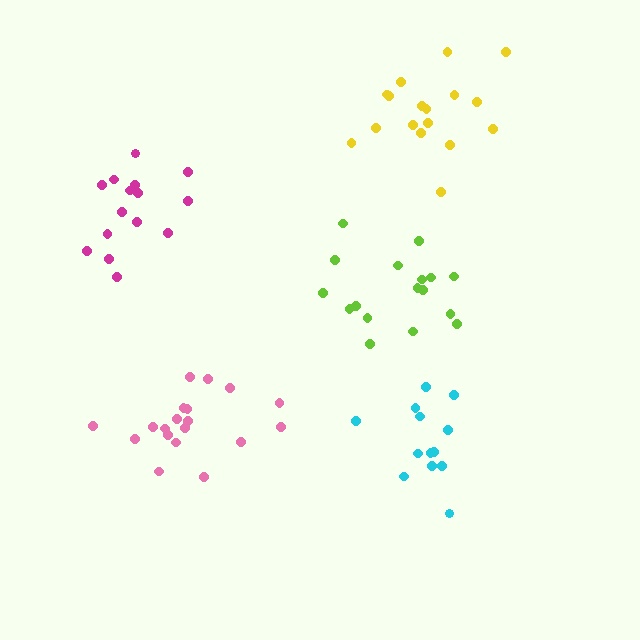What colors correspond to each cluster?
The clusters are colored: magenta, cyan, pink, lime, yellow.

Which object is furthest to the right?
The yellow cluster is rightmost.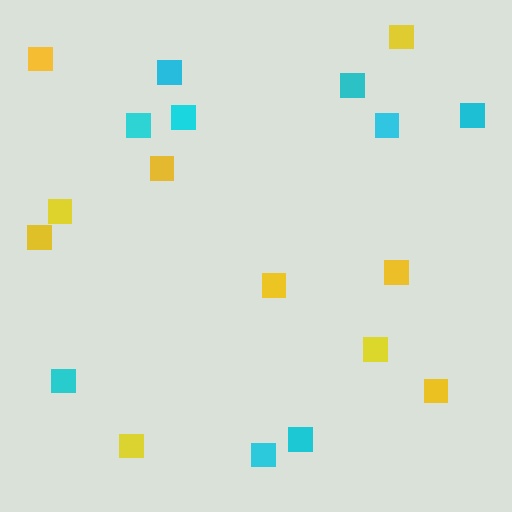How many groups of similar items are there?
There are 2 groups: one group of yellow squares (10) and one group of cyan squares (9).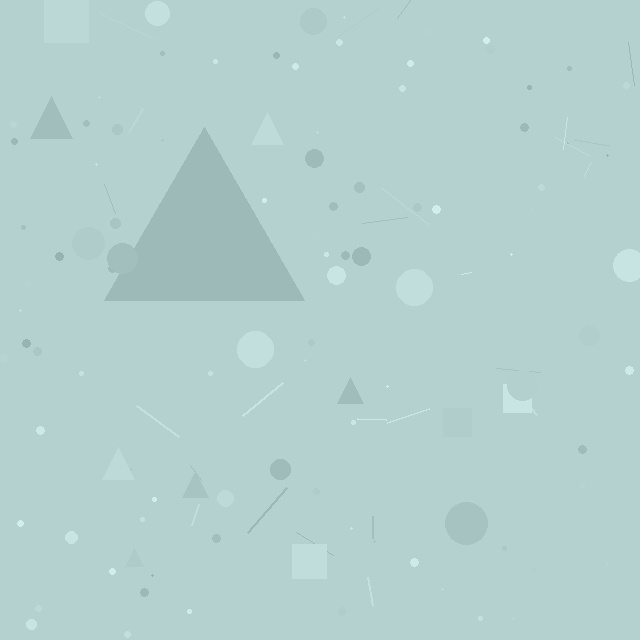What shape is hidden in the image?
A triangle is hidden in the image.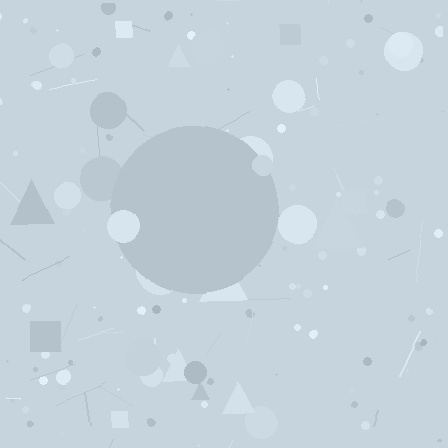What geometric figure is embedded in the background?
A circle is embedded in the background.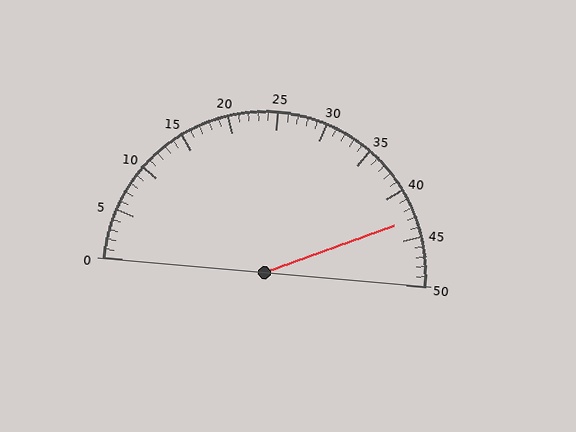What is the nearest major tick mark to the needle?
The nearest major tick mark is 45.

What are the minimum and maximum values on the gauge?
The gauge ranges from 0 to 50.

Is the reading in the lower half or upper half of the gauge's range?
The reading is in the upper half of the range (0 to 50).